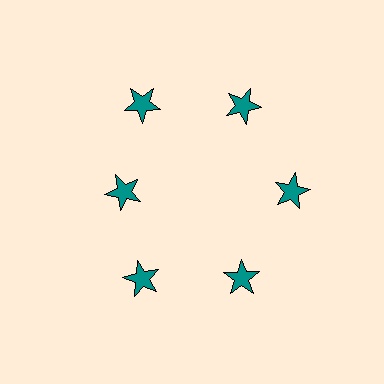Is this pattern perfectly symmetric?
No. The 6 teal stars are arranged in a ring, but one element near the 9 o'clock position is pulled inward toward the center, breaking the 6-fold rotational symmetry.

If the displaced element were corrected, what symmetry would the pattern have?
It would have 6-fold rotational symmetry — the pattern would map onto itself every 60 degrees.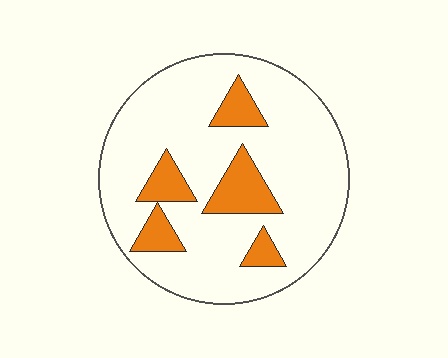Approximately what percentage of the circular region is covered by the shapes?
Approximately 20%.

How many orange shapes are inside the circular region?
5.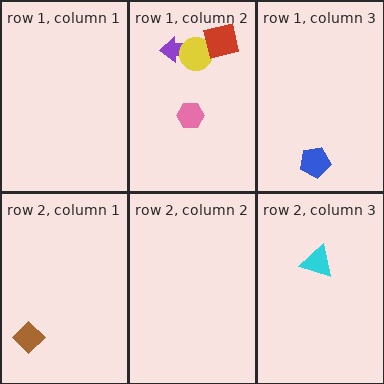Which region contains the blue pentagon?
The row 1, column 3 region.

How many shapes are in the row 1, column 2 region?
4.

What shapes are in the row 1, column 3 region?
The blue pentagon.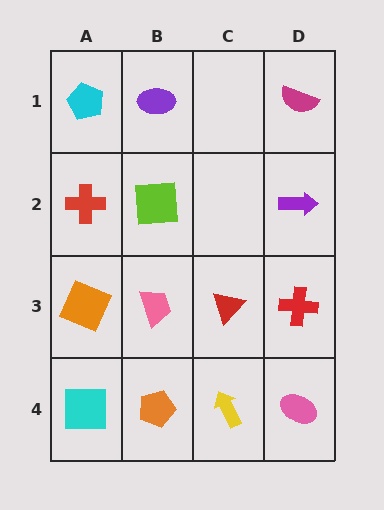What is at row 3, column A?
An orange square.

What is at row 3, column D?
A red cross.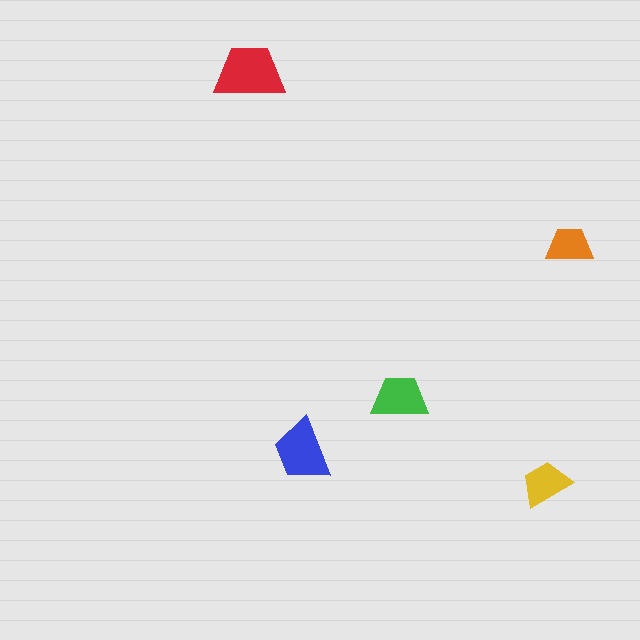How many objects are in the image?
There are 5 objects in the image.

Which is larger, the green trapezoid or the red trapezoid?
The red one.